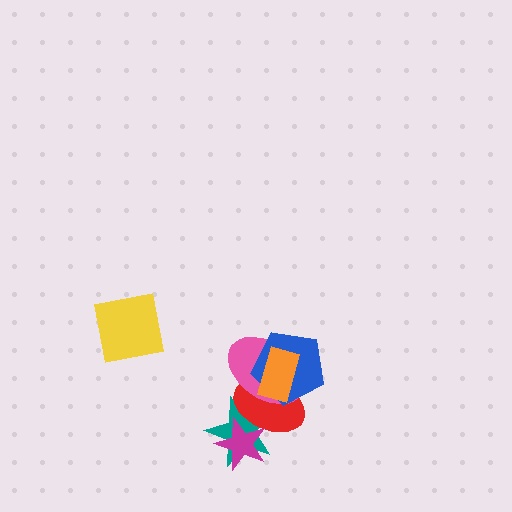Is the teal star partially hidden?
Yes, it is partially covered by another shape.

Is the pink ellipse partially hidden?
Yes, it is partially covered by another shape.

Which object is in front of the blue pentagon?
The orange rectangle is in front of the blue pentagon.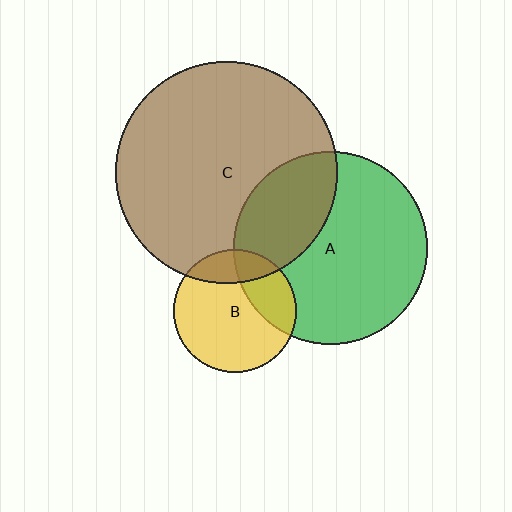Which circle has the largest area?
Circle C (brown).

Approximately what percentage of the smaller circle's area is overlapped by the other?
Approximately 20%.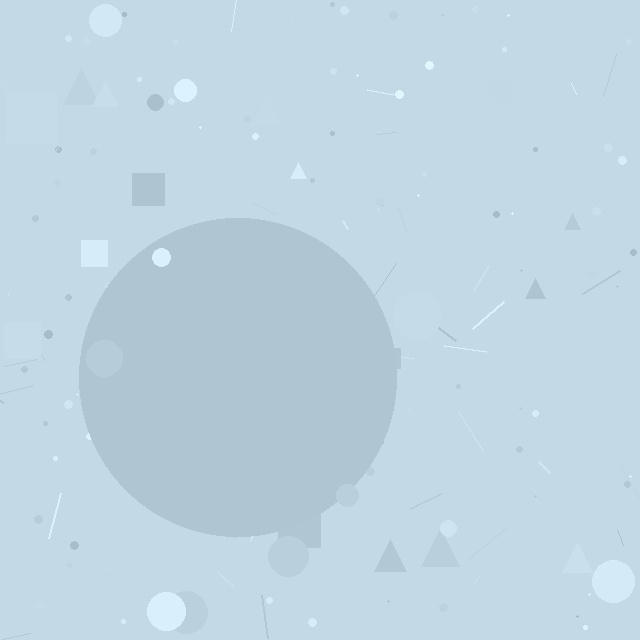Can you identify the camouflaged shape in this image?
The camouflaged shape is a circle.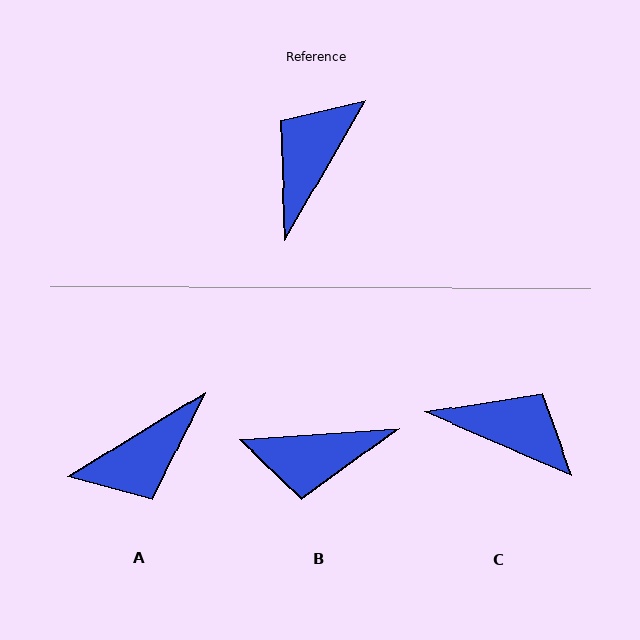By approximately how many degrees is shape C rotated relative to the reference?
Approximately 83 degrees clockwise.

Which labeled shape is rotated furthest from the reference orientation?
A, about 152 degrees away.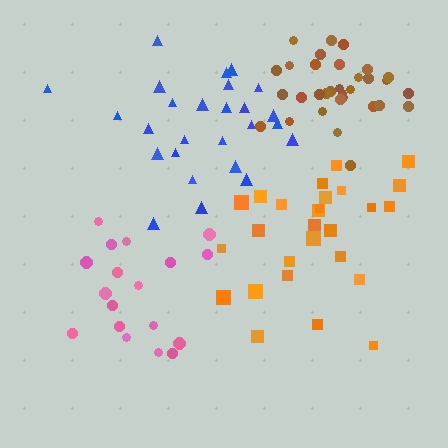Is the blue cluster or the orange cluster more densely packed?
Orange.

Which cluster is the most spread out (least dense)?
Pink.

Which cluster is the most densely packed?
Brown.